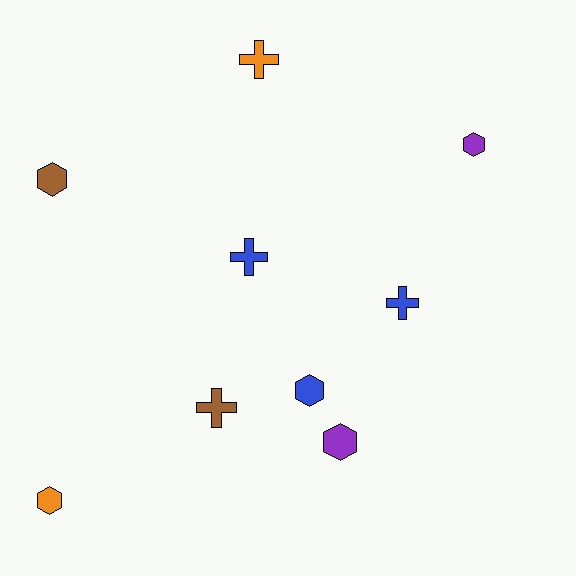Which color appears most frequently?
Blue, with 3 objects.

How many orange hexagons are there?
There is 1 orange hexagon.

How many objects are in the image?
There are 9 objects.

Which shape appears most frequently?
Hexagon, with 5 objects.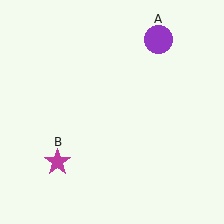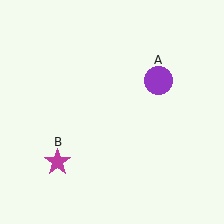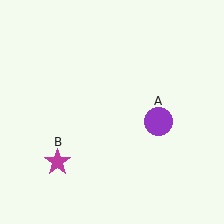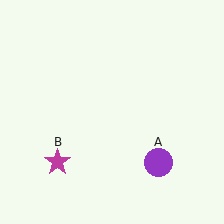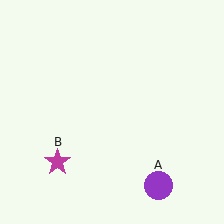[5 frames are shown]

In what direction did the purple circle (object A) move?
The purple circle (object A) moved down.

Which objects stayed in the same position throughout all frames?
Magenta star (object B) remained stationary.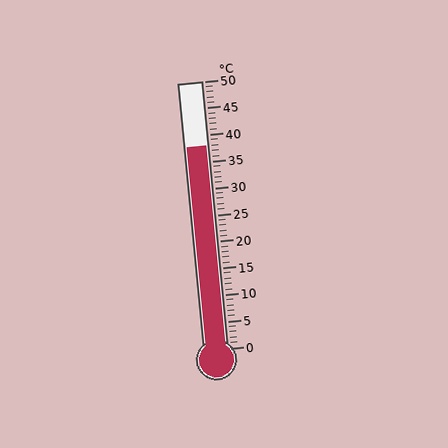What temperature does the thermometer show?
The thermometer shows approximately 38°C.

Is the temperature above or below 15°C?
The temperature is above 15°C.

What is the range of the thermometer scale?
The thermometer scale ranges from 0°C to 50°C.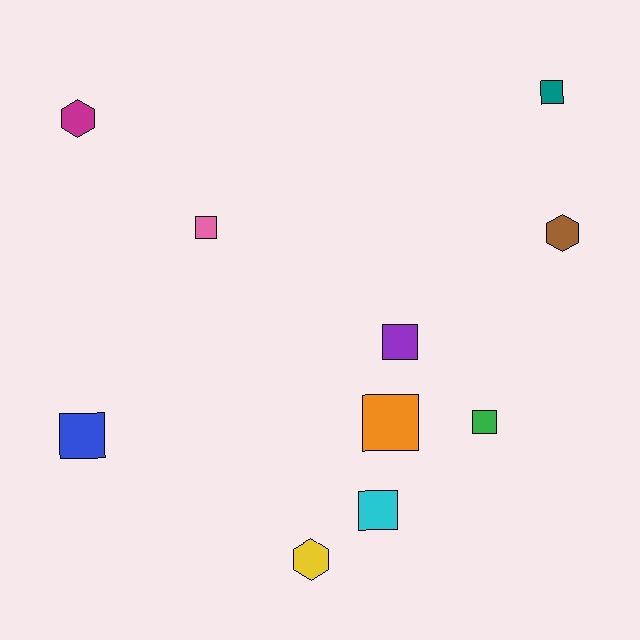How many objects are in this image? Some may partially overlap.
There are 10 objects.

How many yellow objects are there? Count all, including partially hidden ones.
There is 1 yellow object.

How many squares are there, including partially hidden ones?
There are 7 squares.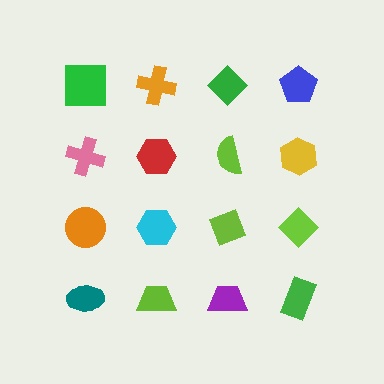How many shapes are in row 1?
4 shapes.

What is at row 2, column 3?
A lime semicircle.